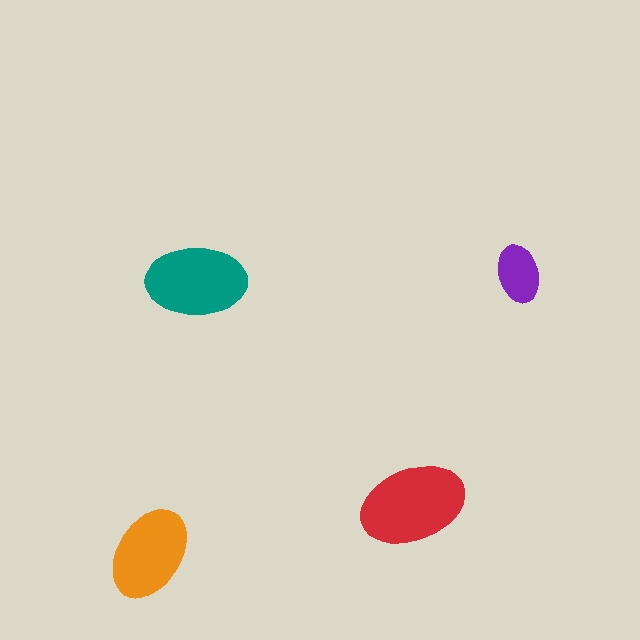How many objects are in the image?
There are 4 objects in the image.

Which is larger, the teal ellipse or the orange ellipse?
The teal one.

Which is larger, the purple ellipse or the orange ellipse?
The orange one.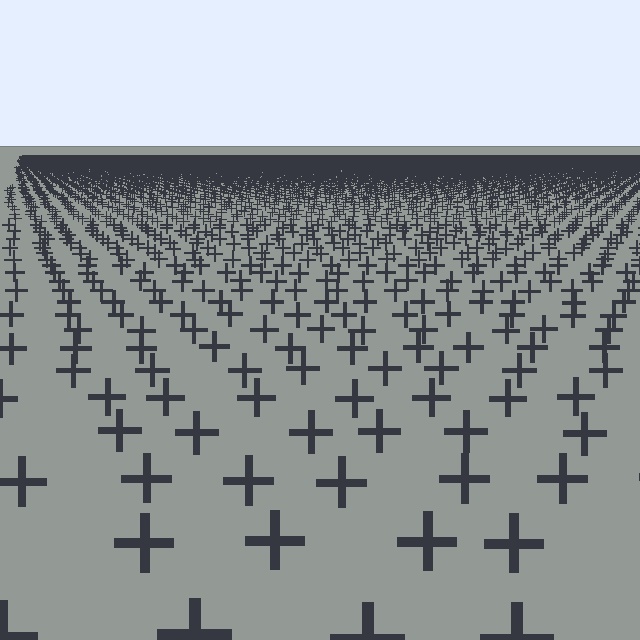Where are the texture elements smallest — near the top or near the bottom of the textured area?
Near the top.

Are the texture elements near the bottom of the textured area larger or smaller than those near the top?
Larger. Near the bottom, elements are closer to the viewer and appear at a bigger on-screen size.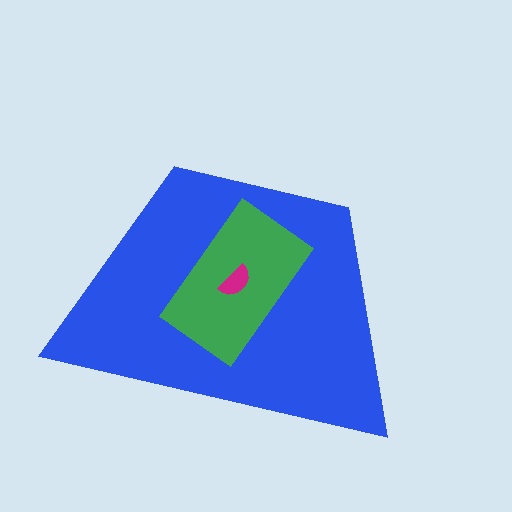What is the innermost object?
The magenta semicircle.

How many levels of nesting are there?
3.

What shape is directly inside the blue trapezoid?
The green rectangle.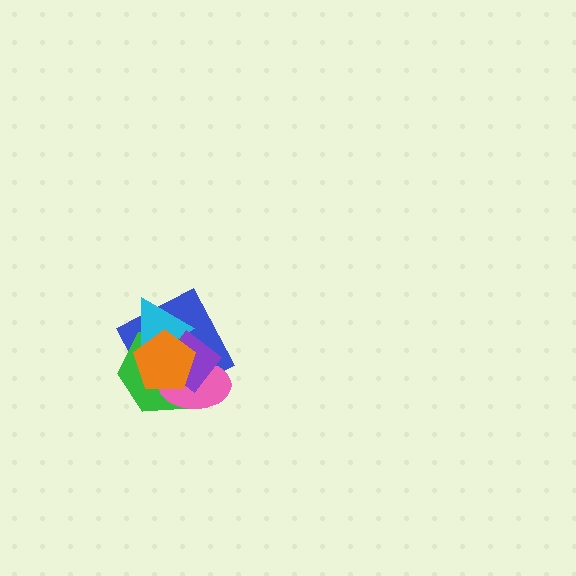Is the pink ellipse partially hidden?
Yes, it is partially covered by another shape.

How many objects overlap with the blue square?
5 objects overlap with the blue square.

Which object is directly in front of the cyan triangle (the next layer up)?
The purple diamond is directly in front of the cyan triangle.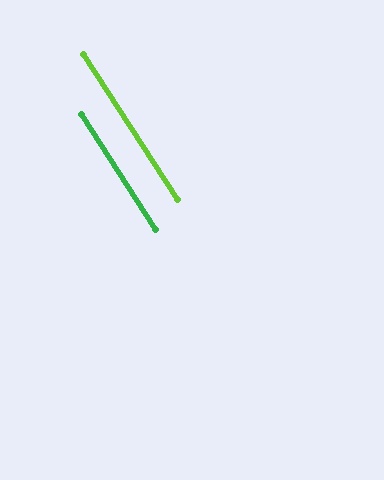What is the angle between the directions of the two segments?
Approximately 0 degrees.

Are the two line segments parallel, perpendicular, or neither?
Parallel — their directions differ by only 0.1°.